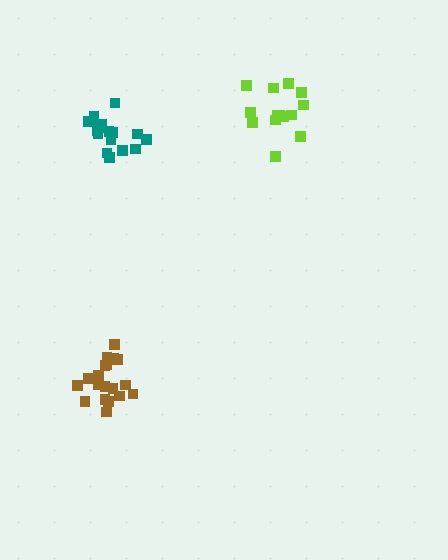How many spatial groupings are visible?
There are 3 spatial groupings.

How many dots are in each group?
Group 1: 14 dots, Group 2: 19 dots, Group 3: 17 dots (50 total).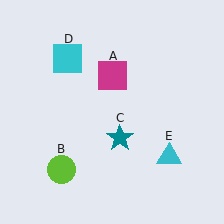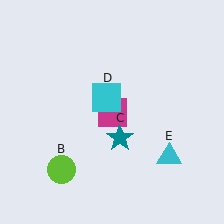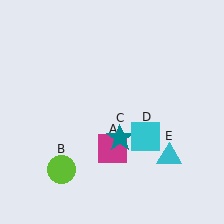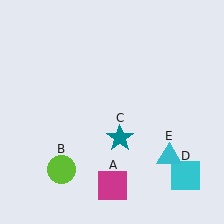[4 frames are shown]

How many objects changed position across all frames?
2 objects changed position: magenta square (object A), cyan square (object D).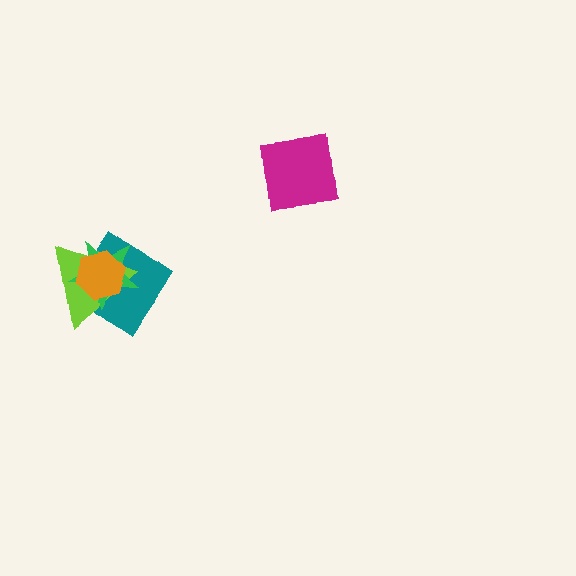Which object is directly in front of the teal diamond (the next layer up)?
The lime triangle is directly in front of the teal diamond.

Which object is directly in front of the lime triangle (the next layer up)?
The green star is directly in front of the lime triangle.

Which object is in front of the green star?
The orange hexagon is in front of the green star.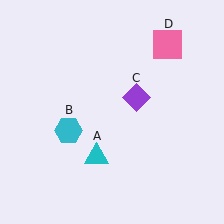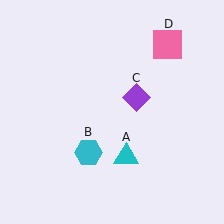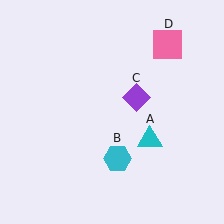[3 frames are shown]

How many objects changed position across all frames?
2 objects changed position: cyan triangle (object A), cyan hexagon (object B).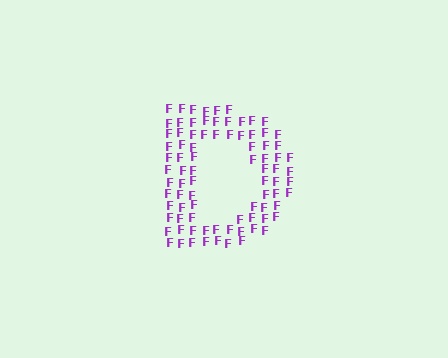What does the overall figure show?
The overall figure shows the letter D.